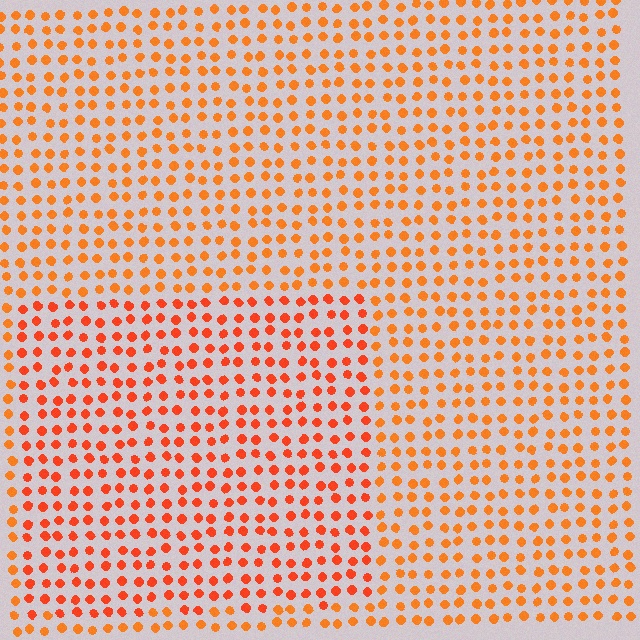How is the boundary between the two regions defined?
The boundary is defined purely by a slight shift in hue (about 17 degrees). Spacing, size, and orientation are identical on both sides.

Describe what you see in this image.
The image is filled with small orange elements in a uniform arrangement. A rectangle-shaped region is visible where the elements are tinted to a slightly different hue, forming a subtle color boundary.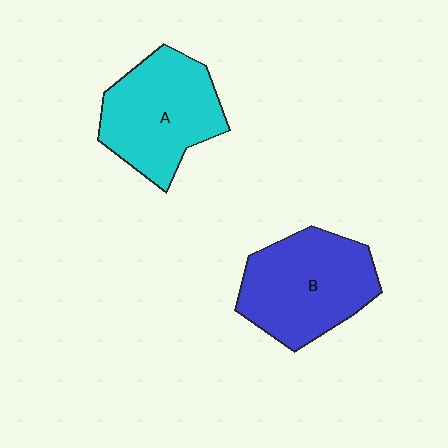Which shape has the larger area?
Shape B (blue).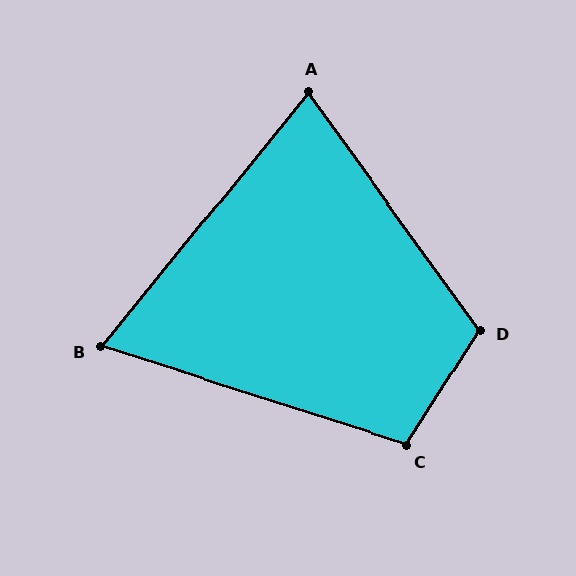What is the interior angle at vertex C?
Approximately 105 degrees (obtuse).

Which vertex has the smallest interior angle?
B, at approximately 68 degrees.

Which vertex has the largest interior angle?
D, at approximately 112 degrees.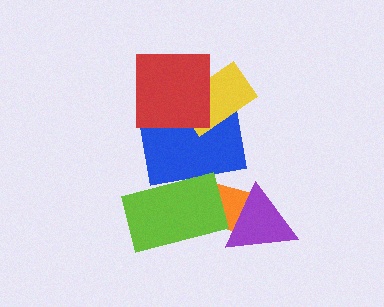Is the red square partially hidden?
No, no other shape covers it.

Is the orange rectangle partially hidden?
Yes, it is partially covered by another shape.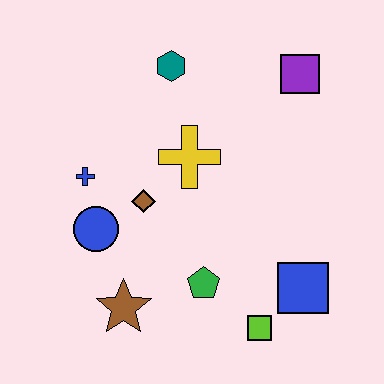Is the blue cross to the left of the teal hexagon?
Yes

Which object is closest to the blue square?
The lime square is closest to the blue square.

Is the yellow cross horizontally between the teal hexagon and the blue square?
Yes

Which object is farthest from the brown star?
The purple square is farthest from the brown star.